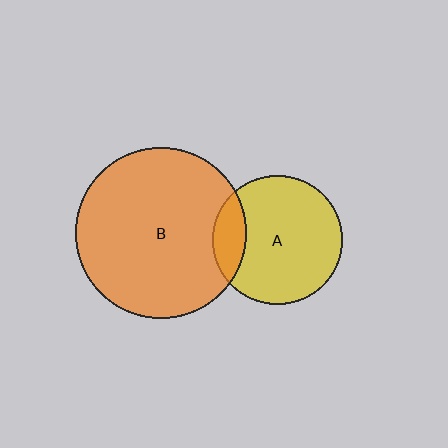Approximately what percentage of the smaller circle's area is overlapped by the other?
Approximately 15%.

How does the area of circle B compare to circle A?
Approximately 1.7 times.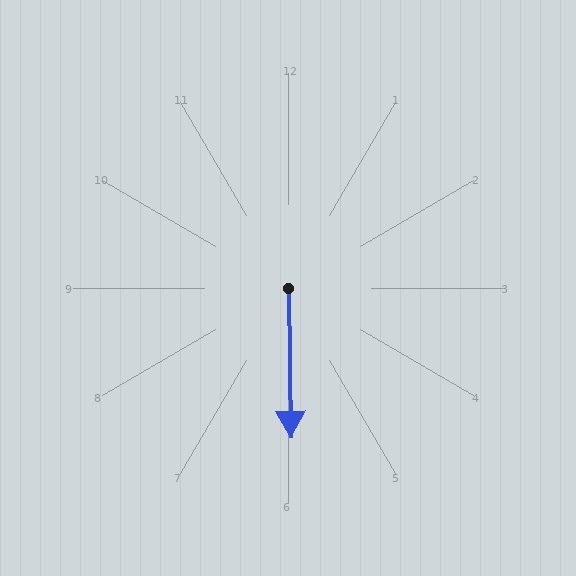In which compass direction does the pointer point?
South.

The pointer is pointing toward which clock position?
Roughly 6 o'clock.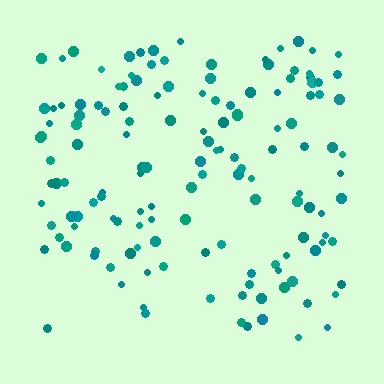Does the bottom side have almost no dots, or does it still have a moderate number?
Still a moderate number, just noticeably fewer than the top.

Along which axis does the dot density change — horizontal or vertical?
Vertical.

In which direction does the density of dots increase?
From bottom to top, with the top side densest.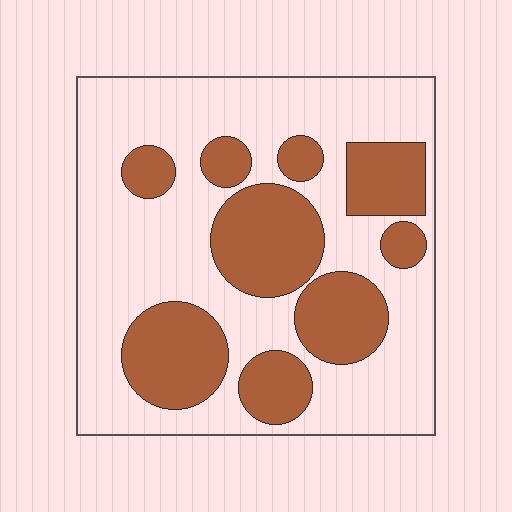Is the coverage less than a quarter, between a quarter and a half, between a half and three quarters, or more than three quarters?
Between a quarter and a half.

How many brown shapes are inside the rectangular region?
9.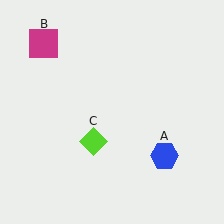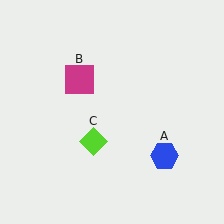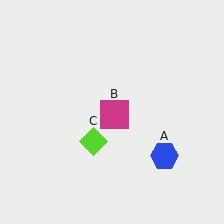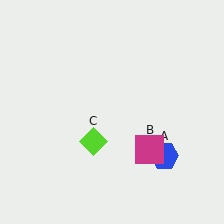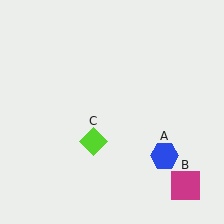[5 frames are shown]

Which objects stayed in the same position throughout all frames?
Blue hexagon (object A) and lime diamond (object C) remained stationary.